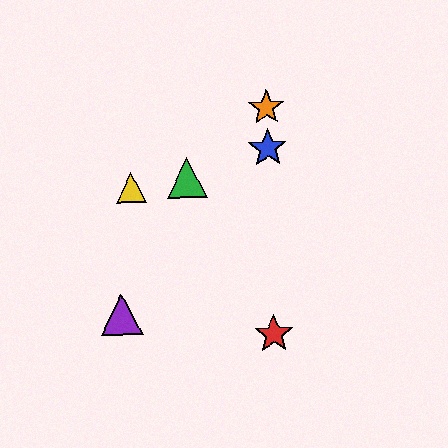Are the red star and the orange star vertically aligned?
Yes, both are at x≈274.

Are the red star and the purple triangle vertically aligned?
No, the red star is at x≈274 and the purple triangle is at x≈121.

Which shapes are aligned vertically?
The red star, the blue star, the orange star are aligned vertically.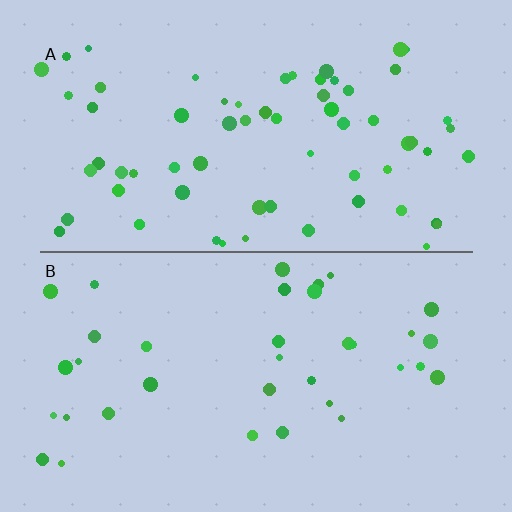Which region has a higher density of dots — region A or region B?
A (the top).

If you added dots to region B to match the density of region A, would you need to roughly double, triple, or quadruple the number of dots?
Approximately double.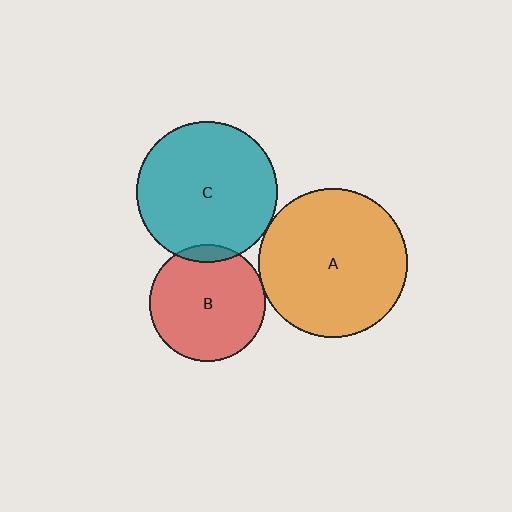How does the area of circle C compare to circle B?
Approximately 1.5 times.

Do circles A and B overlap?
Yes.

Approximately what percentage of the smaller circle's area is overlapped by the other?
Approximately 5%.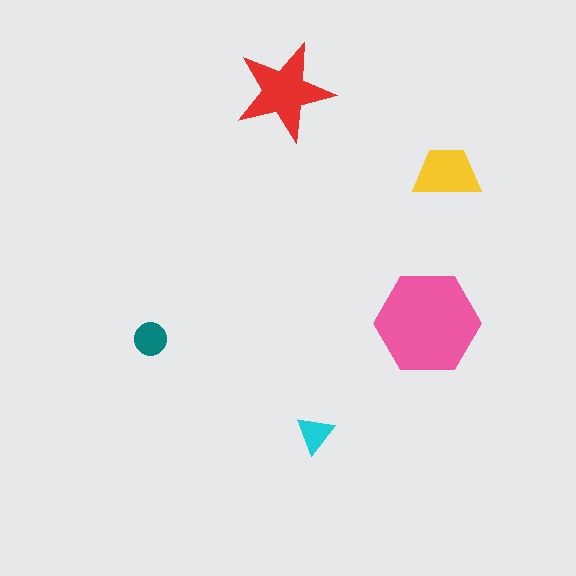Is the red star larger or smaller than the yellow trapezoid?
Larger.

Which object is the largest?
The pink hexagon.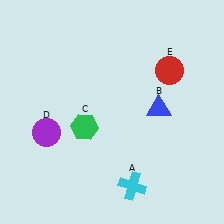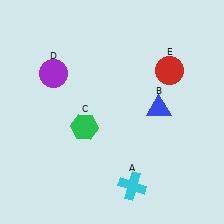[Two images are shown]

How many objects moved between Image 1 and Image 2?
1 object moved between the two images.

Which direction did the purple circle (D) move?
The purple circle (D) moved up.